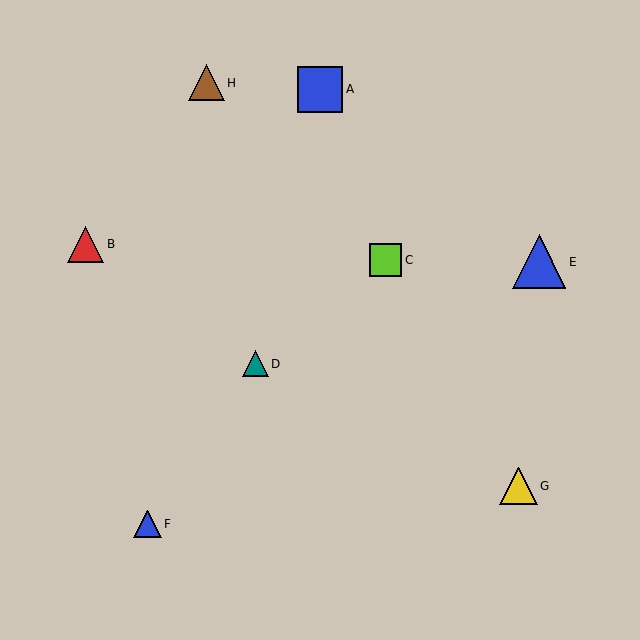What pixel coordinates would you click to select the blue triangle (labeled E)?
Click at (539, 262) to select the blue triangle E.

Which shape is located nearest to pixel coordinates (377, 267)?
The lime square (labeled C) at (386, 260) is nearest to that location.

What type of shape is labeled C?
Shape C is a lime square.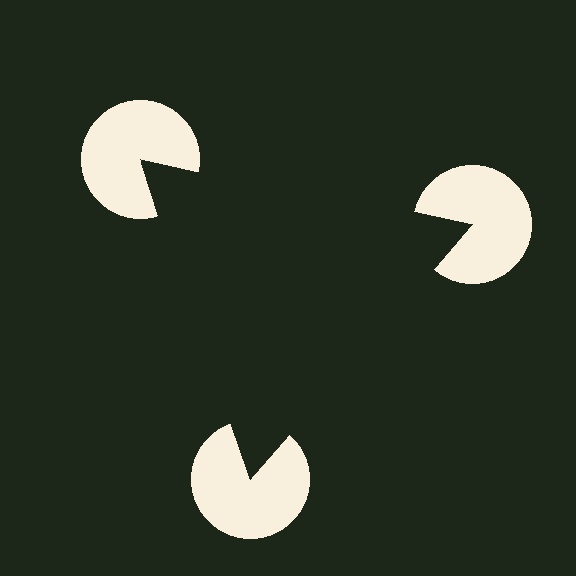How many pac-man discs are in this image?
There are 3 — one at each vertex of the illusory triangle.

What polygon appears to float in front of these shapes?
An illusory triangle — its edges are inferred from the aligned wedge cuts in the pac-man discs, not physically drawn.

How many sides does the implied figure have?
3 sides.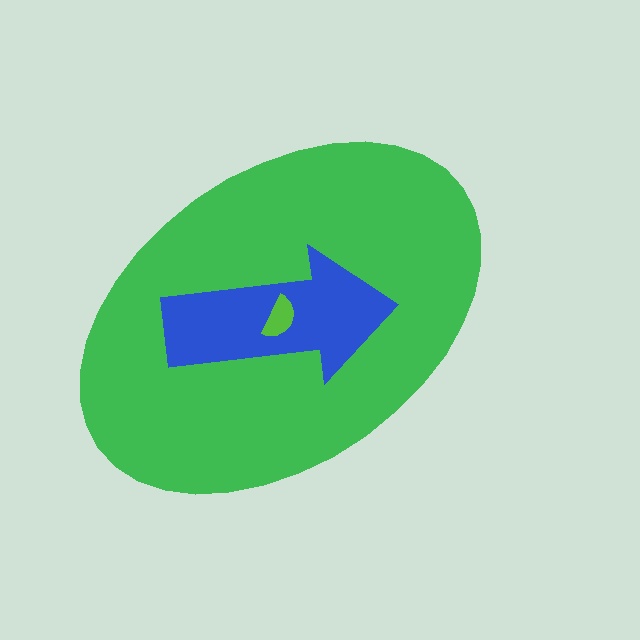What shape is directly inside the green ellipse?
The blue arrow.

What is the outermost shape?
The green ellipse.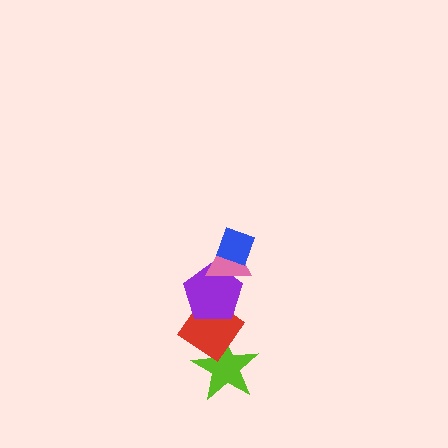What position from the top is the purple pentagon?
The purple pentagon is 3rd from the top.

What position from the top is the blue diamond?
The blue diamond is 1st from the top.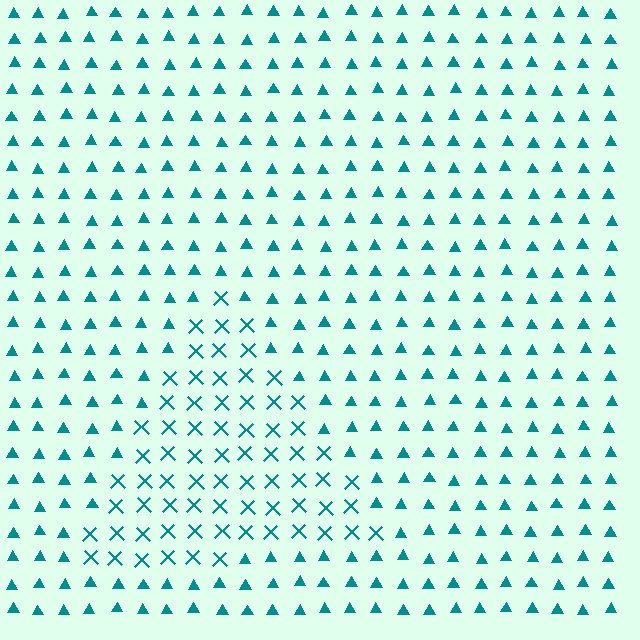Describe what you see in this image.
The image is filled with small teal elements arranged in a uniform grid. A triangle-shaped region contains X marks, while the surrounding area contains triangles. The boundary is defined purely by the change in element shape.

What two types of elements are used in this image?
The image uses X marks inside the triangle region and triangles outside it.